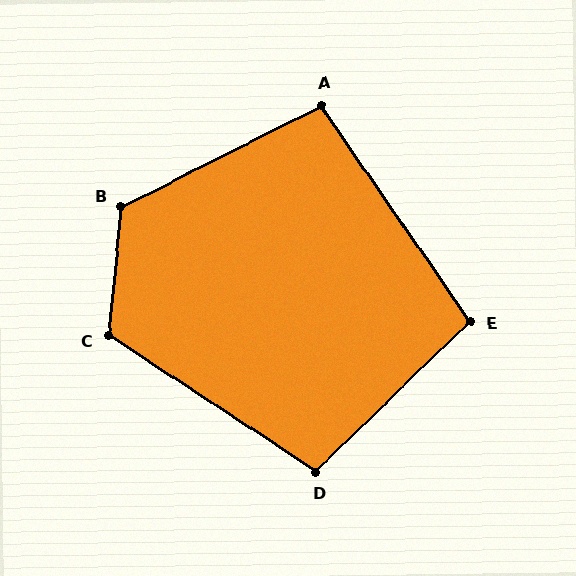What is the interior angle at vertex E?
Approximately 99 degrees (obtuse).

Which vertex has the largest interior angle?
B, at approximately 122 degrees.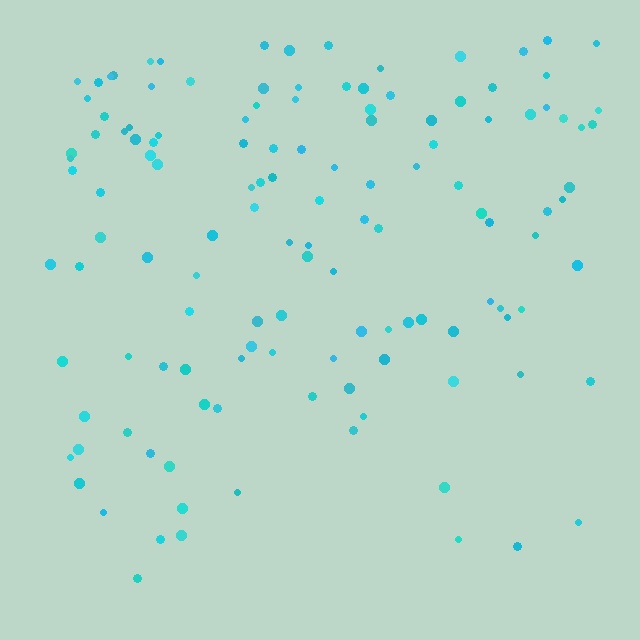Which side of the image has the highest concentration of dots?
The top.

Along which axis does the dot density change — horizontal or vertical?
Vertical.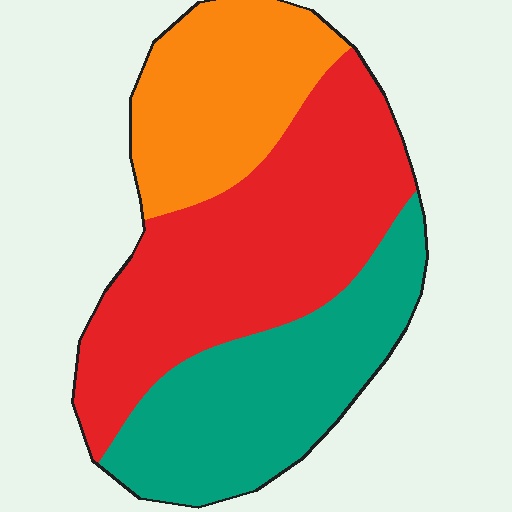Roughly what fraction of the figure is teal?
Teal takes up about one third (1/3) of the figure.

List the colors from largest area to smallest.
From largest to smallest: red, teal, orange.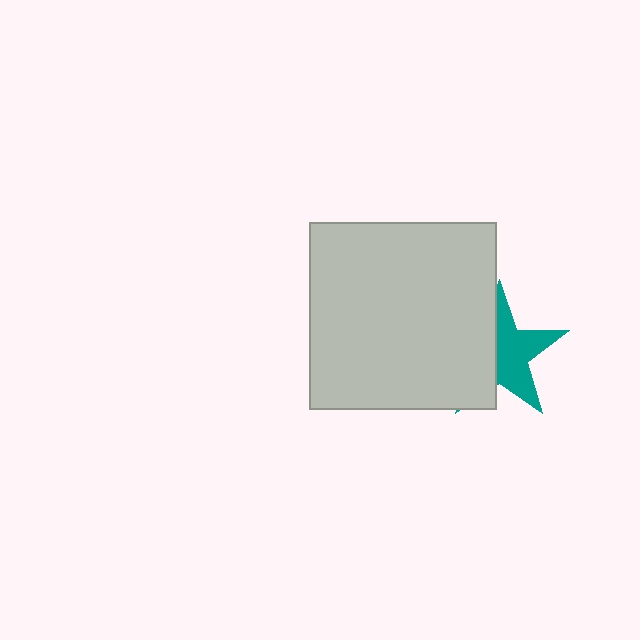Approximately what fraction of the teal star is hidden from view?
Roughly 47% of the teal star is hidden behind the light gray square.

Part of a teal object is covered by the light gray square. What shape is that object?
It is a star.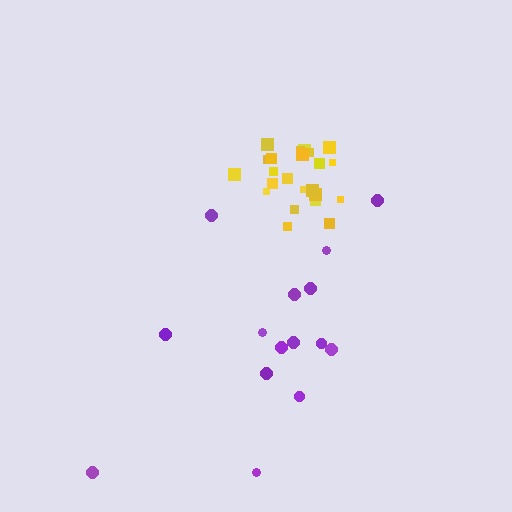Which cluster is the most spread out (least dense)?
Purple.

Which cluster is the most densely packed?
Yellow.